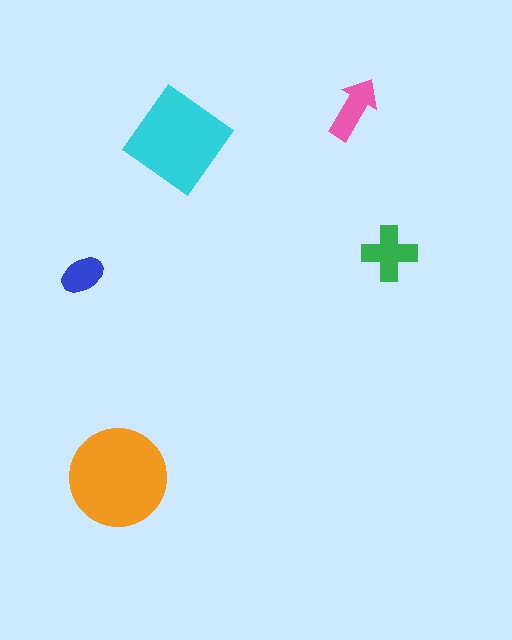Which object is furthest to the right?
The green cross is rightmost.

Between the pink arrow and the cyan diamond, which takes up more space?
The cyan diamond.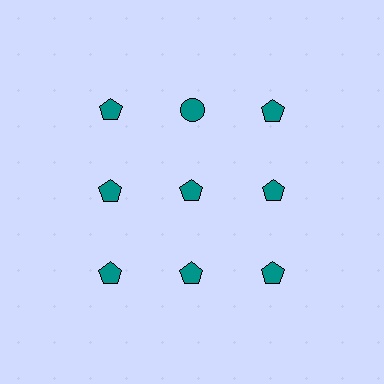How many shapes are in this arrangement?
There are 9 shapes arranged in a grid pattern.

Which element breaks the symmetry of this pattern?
The teal circle in the top row, second from left column breaks the symmetry. All other shapes are teal pentagons.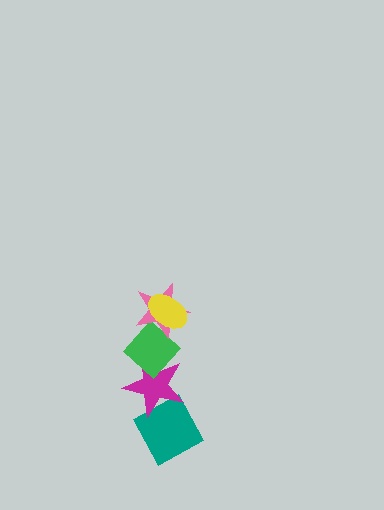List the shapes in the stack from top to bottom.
From top to bottom: the yellow ellipse, the pink star, the green diamond, the magenta star, the teal diamond.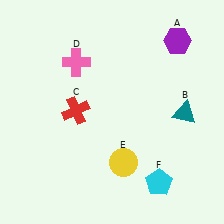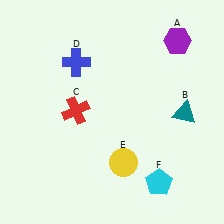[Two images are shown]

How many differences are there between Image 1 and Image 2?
There is 1 difference between the two images.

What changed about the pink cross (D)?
In Image 1, D is pink. In Image 2, it changed to blue.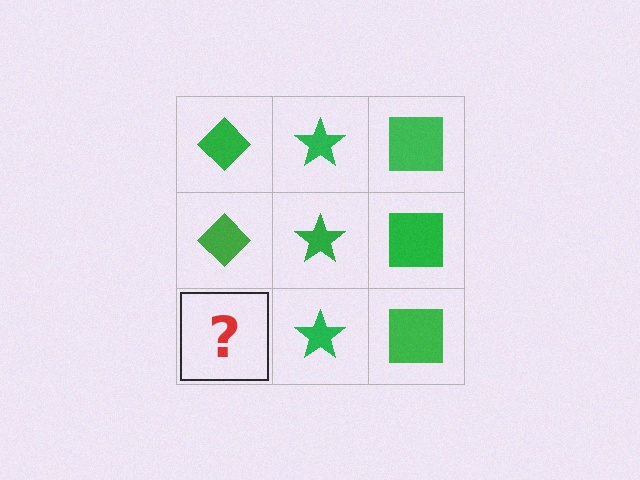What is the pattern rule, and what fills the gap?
The rule is that each column has a consistent shape. The gap should be filled with a green diamond.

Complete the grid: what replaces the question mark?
The question mark should be replaced with a green diamond.